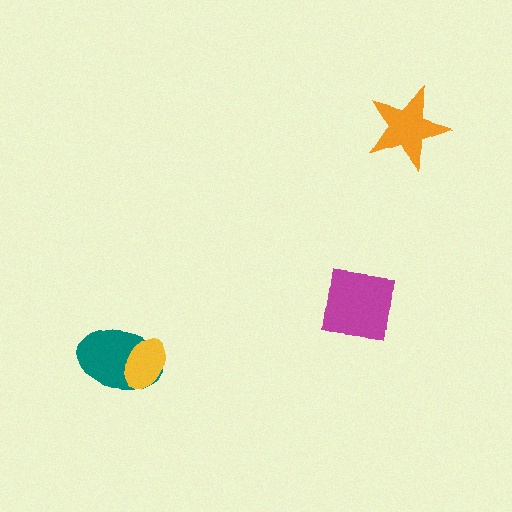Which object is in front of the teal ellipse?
The yellow ellipse is in front of the teal ellipse.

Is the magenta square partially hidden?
No, no other shape covers it.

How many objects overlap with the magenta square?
0 objects overlap with the magenta square.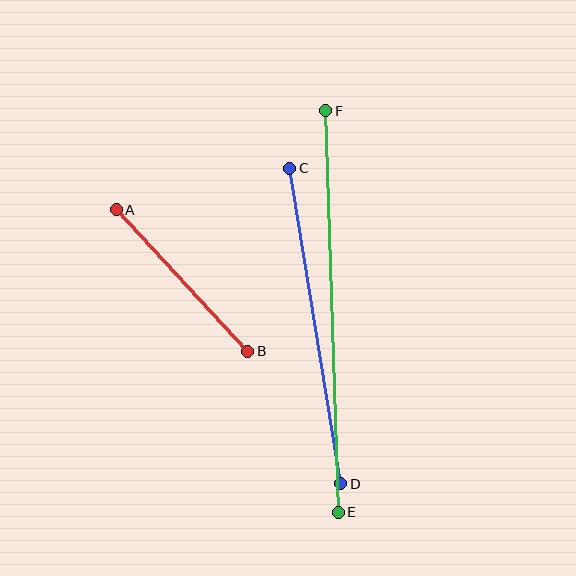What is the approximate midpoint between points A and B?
The midpoint is at approximately (182, 280) pixels.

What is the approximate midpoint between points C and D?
The midpoint is at approximately (315, 326) pixels.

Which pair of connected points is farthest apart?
Points E and F are farthest apart.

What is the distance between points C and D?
The distance is approximately 320 pixels.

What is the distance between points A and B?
The distance is approximately 193 pixels.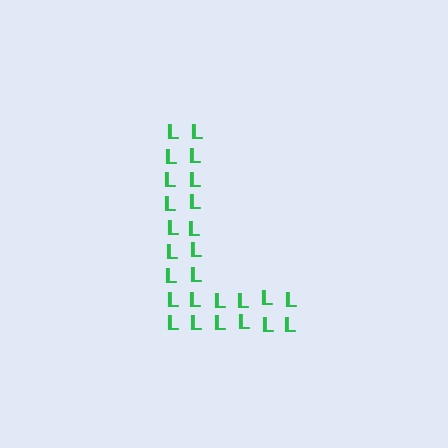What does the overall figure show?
The overall figure shows the letter L.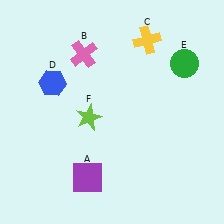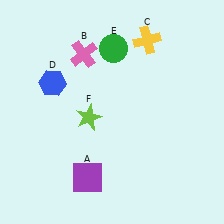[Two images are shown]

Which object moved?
The green circle (E) moved left.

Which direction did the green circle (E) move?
The green circle (E) moved left.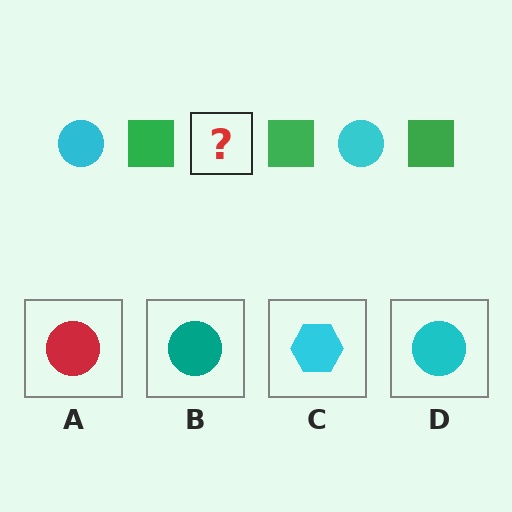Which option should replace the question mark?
Option D.